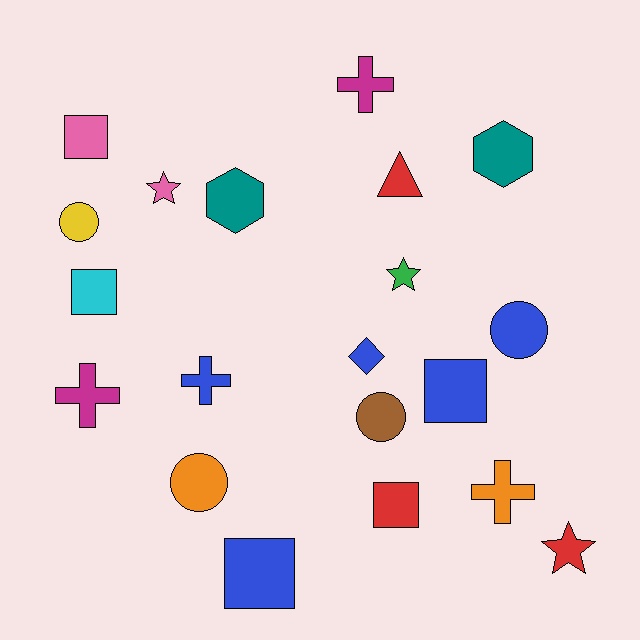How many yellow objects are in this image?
There is 1 yellow object.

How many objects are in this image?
There are 20 objects.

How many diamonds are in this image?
There is 1 diamond.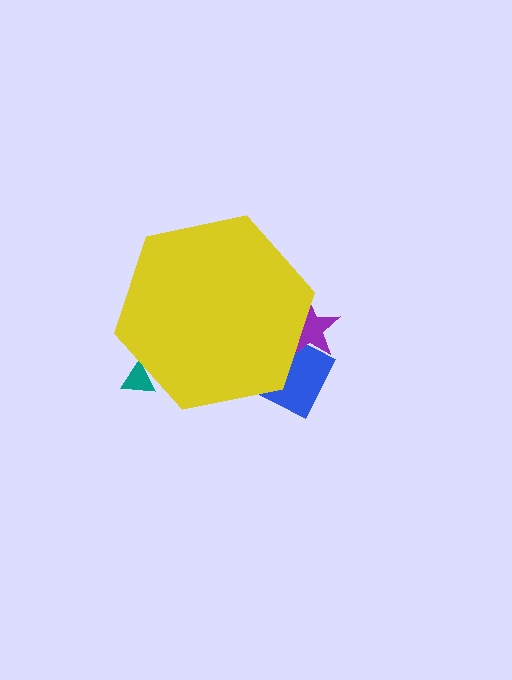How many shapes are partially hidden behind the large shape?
3 shapes are partially hidden.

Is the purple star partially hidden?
Yes, the purple star is partially hidden behind the yellow hexagon.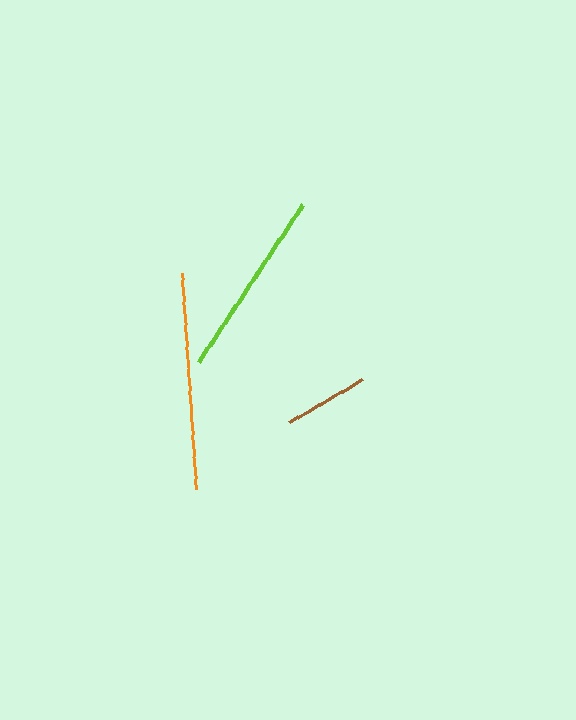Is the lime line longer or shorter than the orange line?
The orange line is longer than the lime line.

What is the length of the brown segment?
The brown segment is approximately 85 pixels long.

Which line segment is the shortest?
The brown line is the shortest at approximately 85 pixels.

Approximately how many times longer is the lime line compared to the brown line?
The lime line is approximately 2.2 times the length of the brown line.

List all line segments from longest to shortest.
From longest to shortest: orange, lime, brown.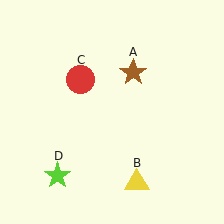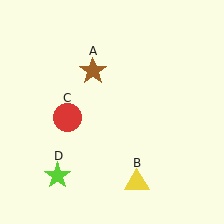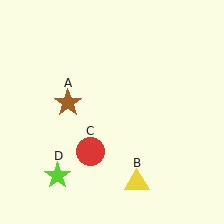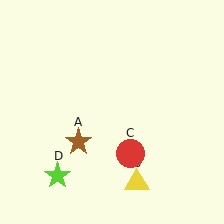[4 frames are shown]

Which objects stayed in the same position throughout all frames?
Yellow triangle (object B) and lime star (object D) remained stationary.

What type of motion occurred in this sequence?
The brown star (object A), red circle (object C) rotated counterclockwise around the center of the scene.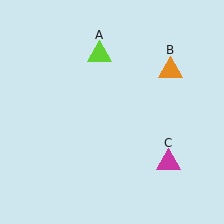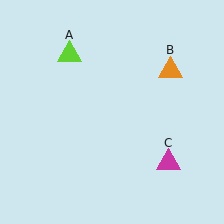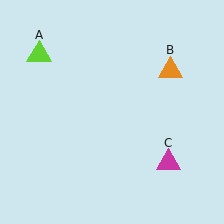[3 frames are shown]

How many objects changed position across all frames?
1 object changed position: lime triangle (object A).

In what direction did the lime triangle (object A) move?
The lime triangle (object A) moved left.